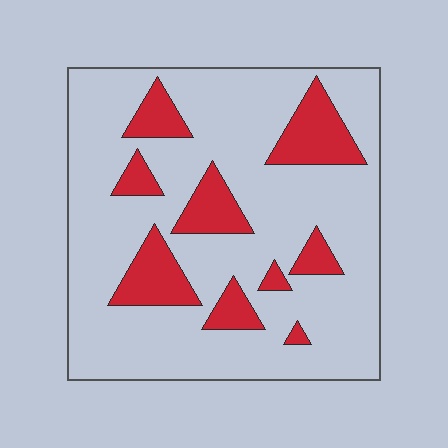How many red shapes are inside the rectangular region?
9.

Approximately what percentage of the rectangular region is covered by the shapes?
Approximately 20%.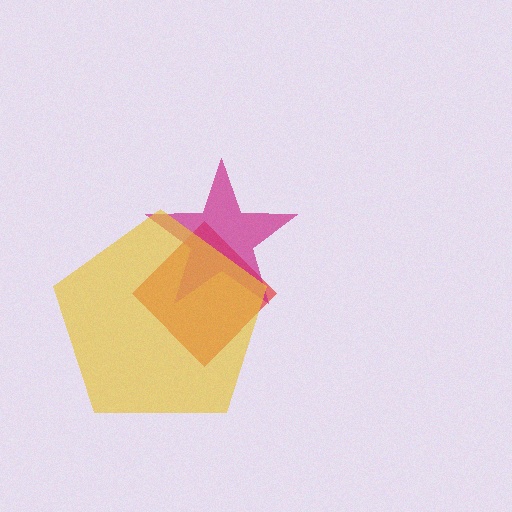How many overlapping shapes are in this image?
There are 3 overlapping shapes in the image.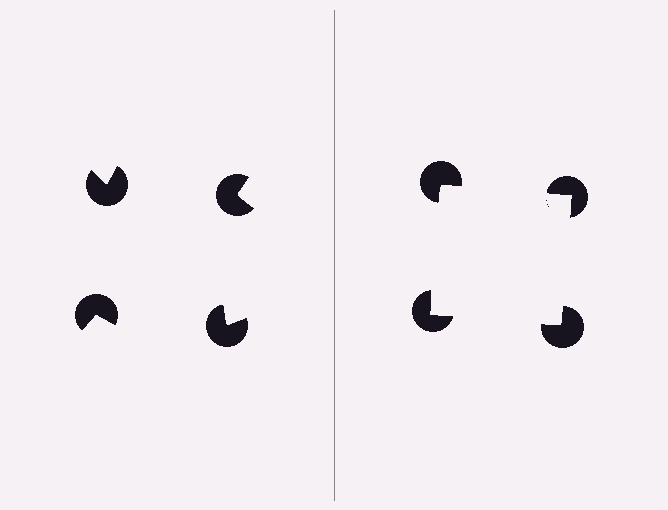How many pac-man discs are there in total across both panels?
8 — 4 on each side.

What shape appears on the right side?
An illusory square.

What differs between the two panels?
The pac-man discs are positioned identically on both sides; only the wedge orientations differ. On the right they align to a square; on the left they are misaligned.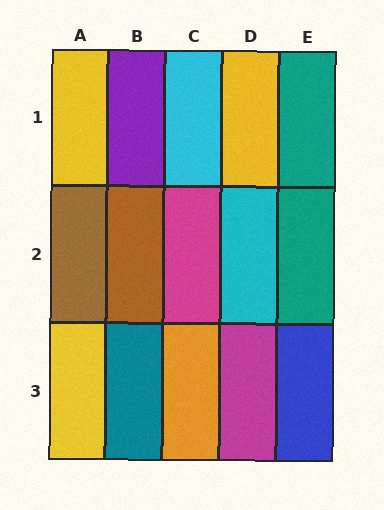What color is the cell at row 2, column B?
Brown.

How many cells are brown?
2 cells are brown.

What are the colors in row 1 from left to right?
Yellow, purple, cyan, yellow, teal.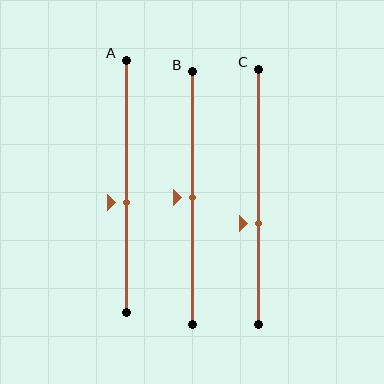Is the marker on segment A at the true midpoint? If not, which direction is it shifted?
No, the marker on segment A is shifted downward by about 7% of the segment length.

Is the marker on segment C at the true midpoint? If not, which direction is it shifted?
No, the marker on segment C is shifted downward by about 10% of the segment length.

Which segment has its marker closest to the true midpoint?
Segment B has its marker closest to the true midpoint.